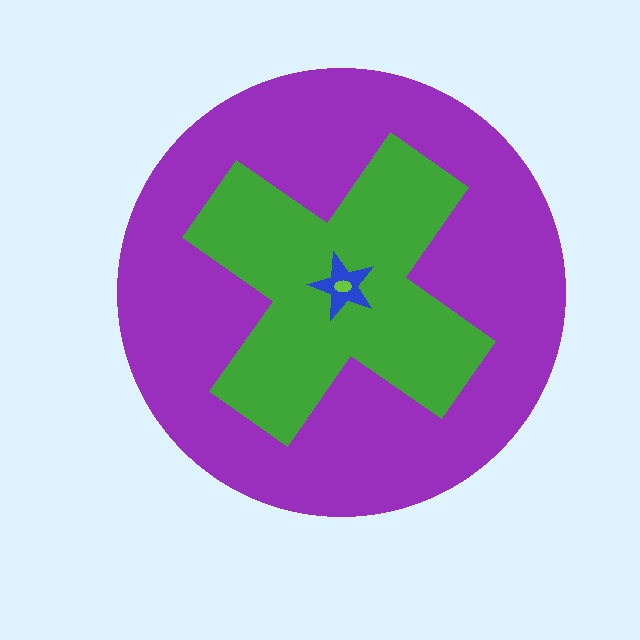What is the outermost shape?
The purple circle.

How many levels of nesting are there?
4.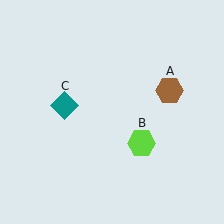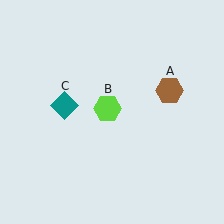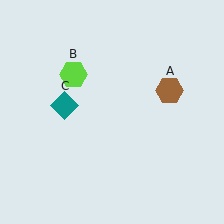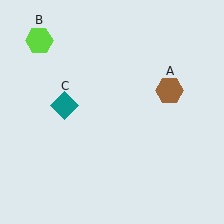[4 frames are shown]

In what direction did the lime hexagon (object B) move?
The lime hexagon (object B) moved up and to the left.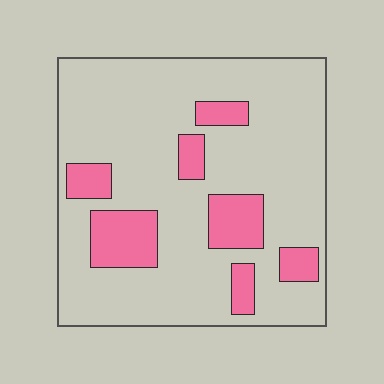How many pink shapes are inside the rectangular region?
7.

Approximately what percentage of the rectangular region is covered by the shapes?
Approximately 20%.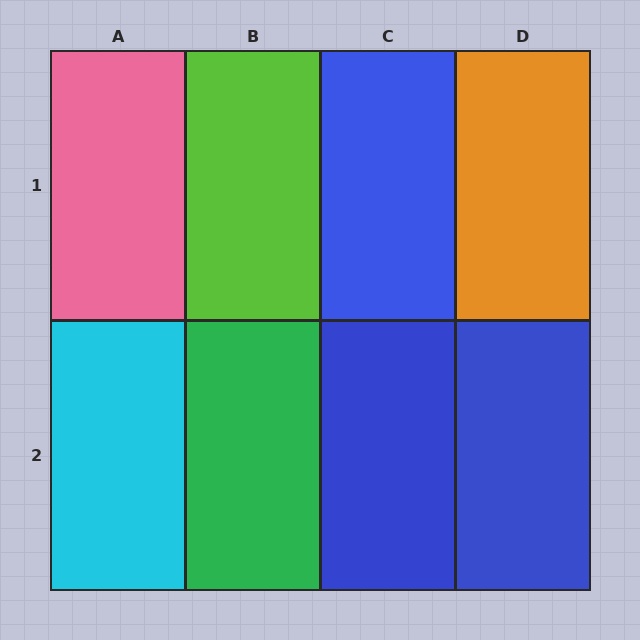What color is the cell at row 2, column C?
Blue.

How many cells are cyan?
1 cell is cyan.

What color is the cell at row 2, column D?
Blue.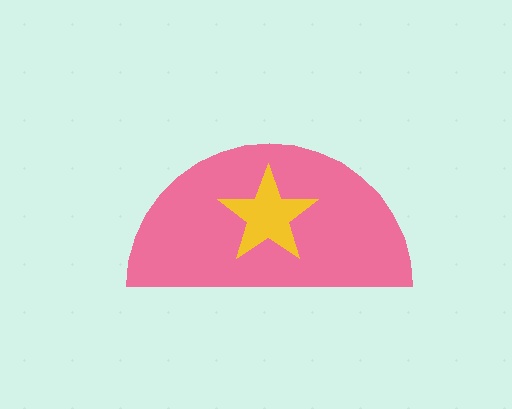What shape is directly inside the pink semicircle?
The yellow star.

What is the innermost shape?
The yellow star.